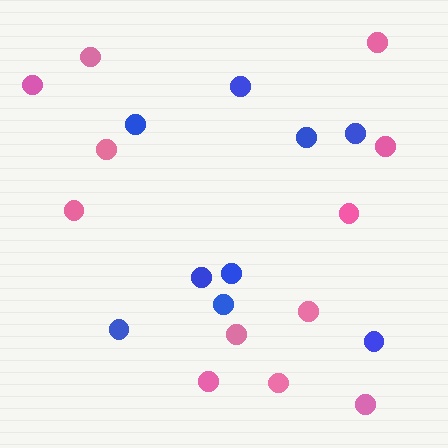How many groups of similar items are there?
There are 2 groups: one group of pink circles (12) and one group of blue circles (9).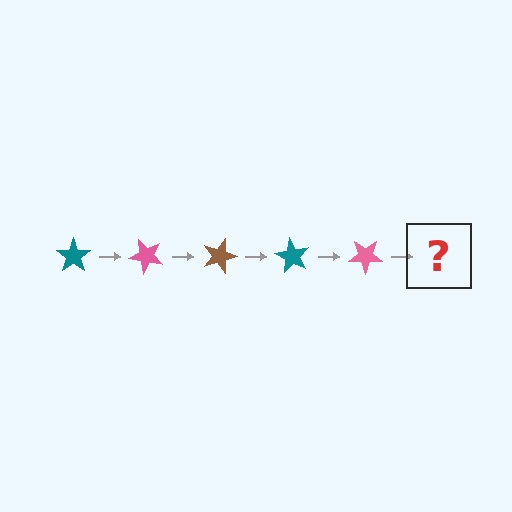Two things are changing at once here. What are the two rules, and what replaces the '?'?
The two rules are that it rotates 45 degrees each step and the color cycles through teal, pink, and brown. The '?' should be a brown star, rotated 225 degrees from the start.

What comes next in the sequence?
The next element should be a brown star, rotated 225 degrees from the start.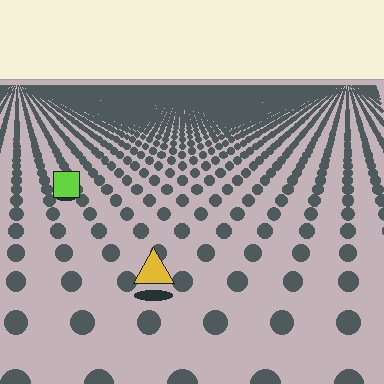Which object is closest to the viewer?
The yellow triangle is closest. The texture marks near it are larger and more spread out.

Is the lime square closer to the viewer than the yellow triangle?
No. The yellow triangle is closer — you can tell from the texture gradient: the ground texture is coarser near it.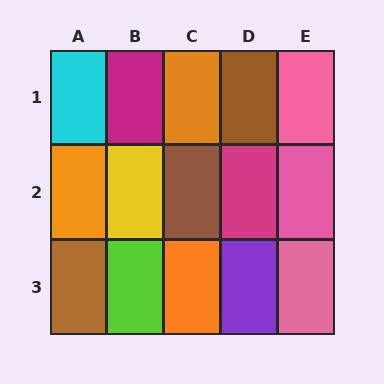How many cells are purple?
1 cell is purple.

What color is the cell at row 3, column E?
Pink.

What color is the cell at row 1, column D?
Brown.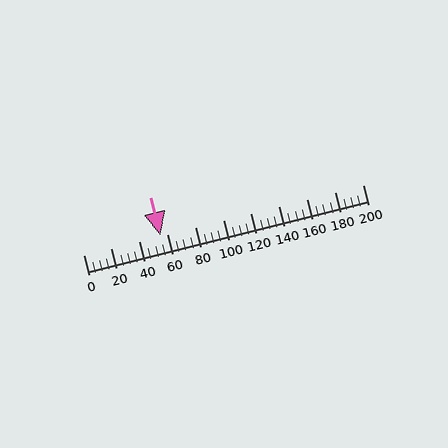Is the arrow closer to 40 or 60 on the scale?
The arrow is closer to 60.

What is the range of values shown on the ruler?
The ruler shows values from 0 to 200.